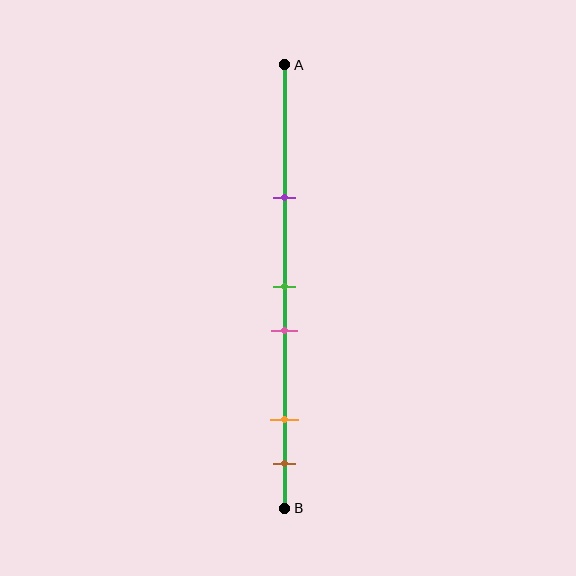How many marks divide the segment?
There are 5 marks dividing the segment.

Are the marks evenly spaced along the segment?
No, the marks are not evenly spaced.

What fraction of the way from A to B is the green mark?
The green mark is approximately 50% (0.5) of the way from A to B.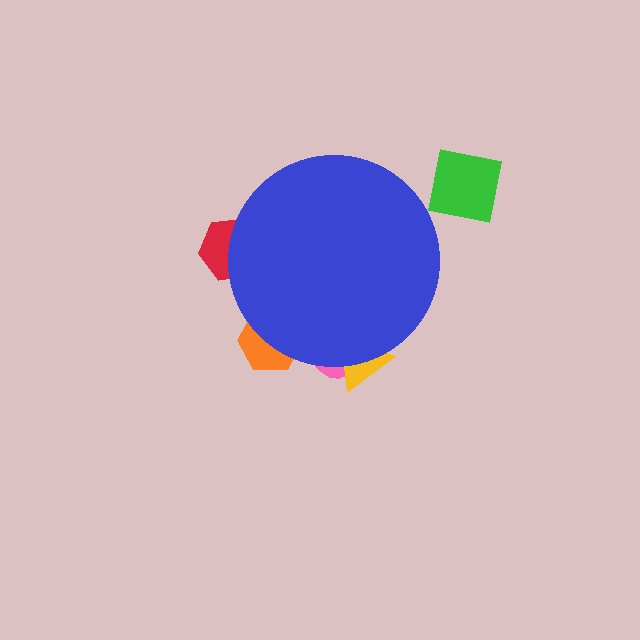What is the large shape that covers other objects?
A blue circle.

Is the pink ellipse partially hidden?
Yes, the pink ellipse is partially hidden behind the blue circle.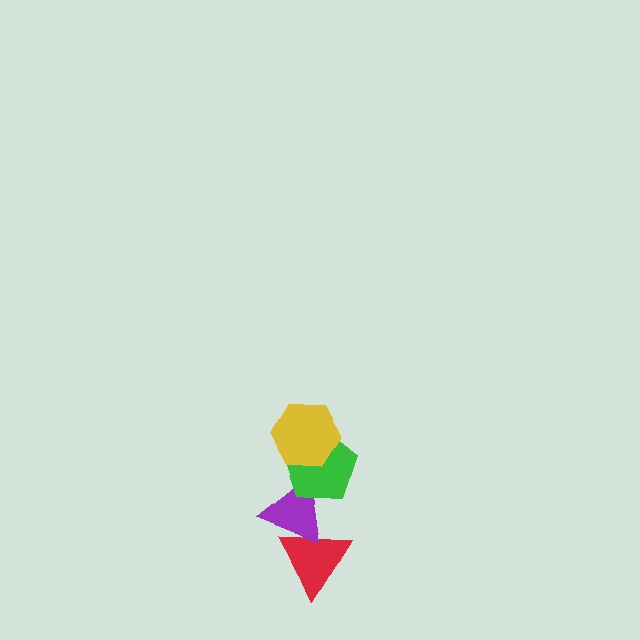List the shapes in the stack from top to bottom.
From top to bottom: the yellow hexagon, the green pentagon, the purple triangle, the red triangle.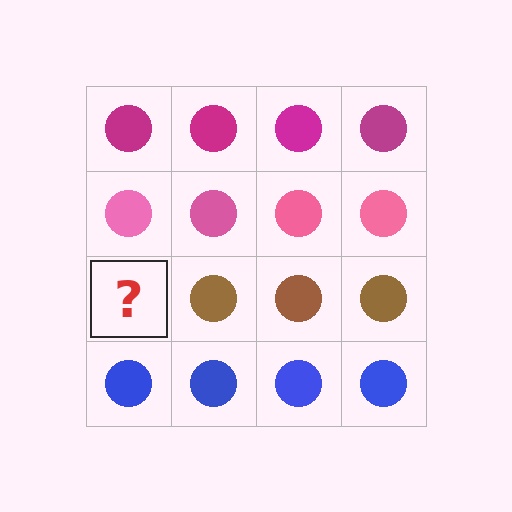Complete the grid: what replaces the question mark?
The question mark should be replaced with a brown circle.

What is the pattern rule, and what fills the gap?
The rule is that each row has a consistent color. The gap should be filled with a brown circle.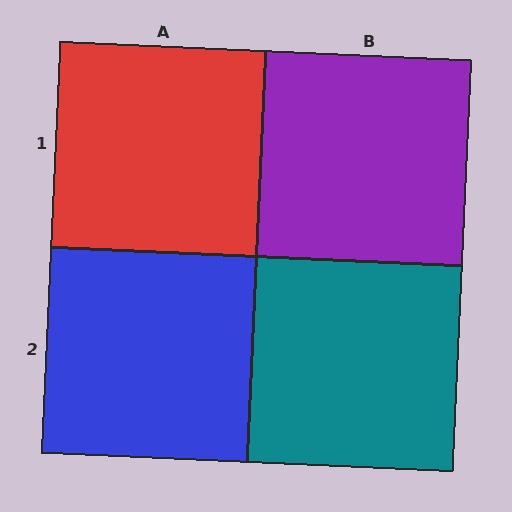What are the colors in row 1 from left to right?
Red, purple.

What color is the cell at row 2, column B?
Teal.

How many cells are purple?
1 cell is purple.